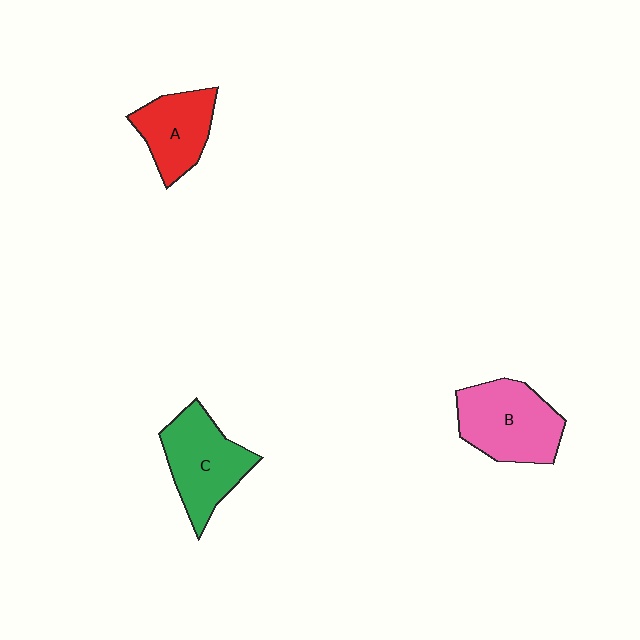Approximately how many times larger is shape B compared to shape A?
Approximately 1.4 times.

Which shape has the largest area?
Shape B (pink).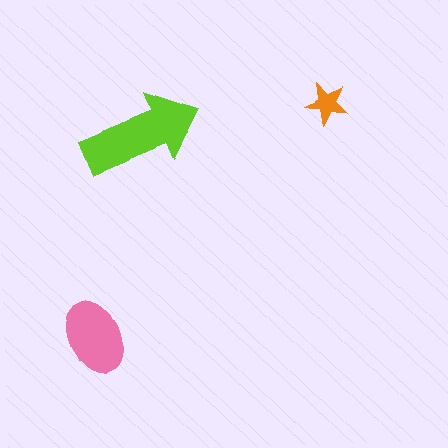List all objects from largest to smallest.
The lime arrow, the pink ellipse, the orange star.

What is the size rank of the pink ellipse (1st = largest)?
2nd.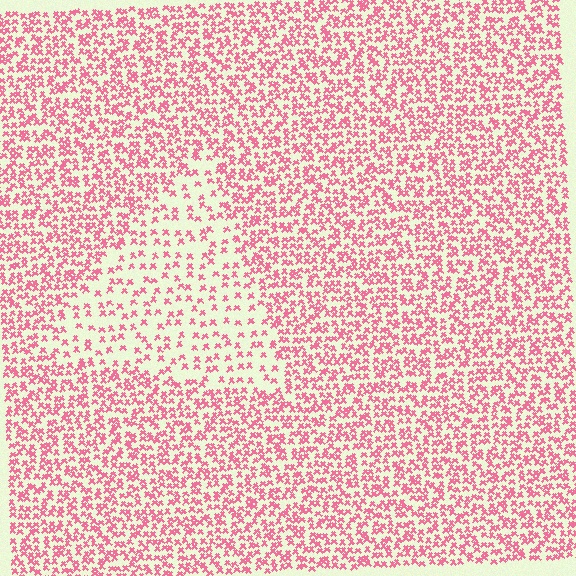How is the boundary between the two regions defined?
The boundary is defined by a change in element density (approximately 2.2x ratio). All elements are the same color, size, and shape.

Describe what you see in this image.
The image contains small pink elements arranged at two different densities. A triangle-shaped region is visible where the elements are less densely packed than the surrounding area.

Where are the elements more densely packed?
The elements are more densely packed outside the triangle boundary.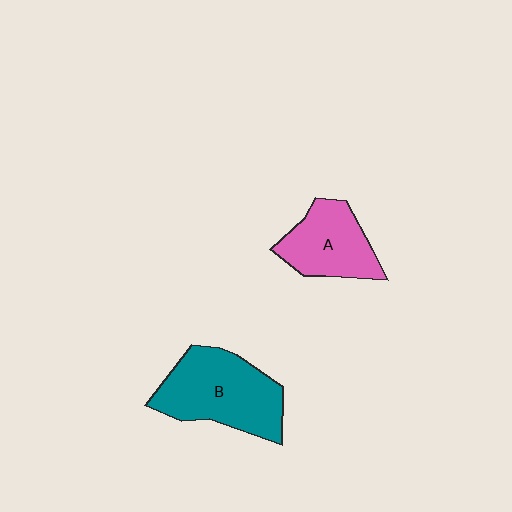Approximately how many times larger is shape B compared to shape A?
Approximately 1.4 times.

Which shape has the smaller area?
Shape A (pink).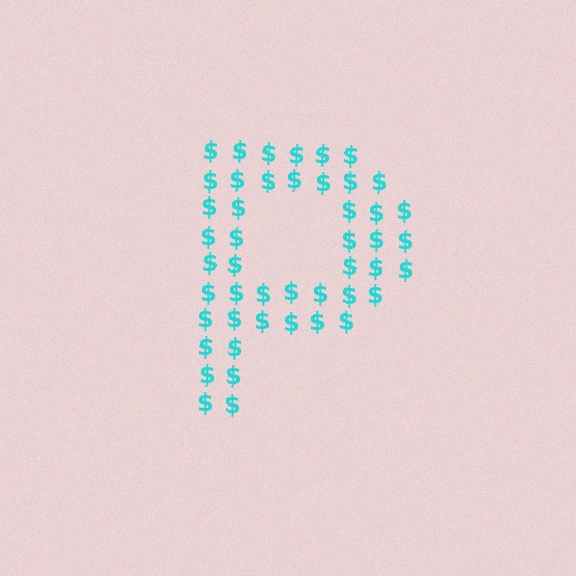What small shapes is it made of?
It is made of small dollar signs.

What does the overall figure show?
The overall figure shows the letter P.